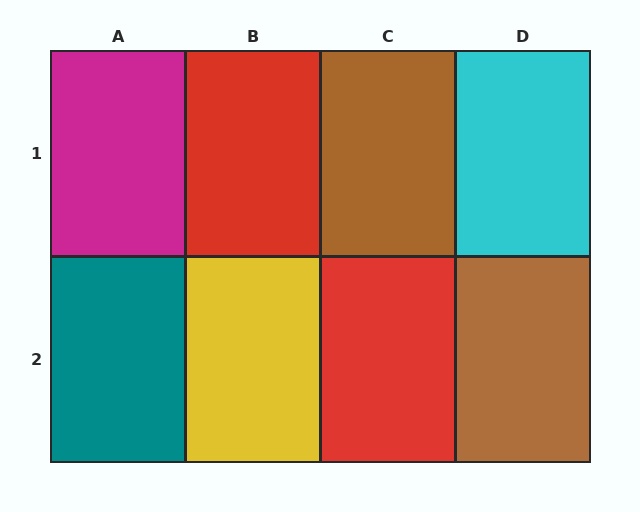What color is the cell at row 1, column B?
Red.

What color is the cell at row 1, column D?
Cyan.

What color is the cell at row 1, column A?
Magenta.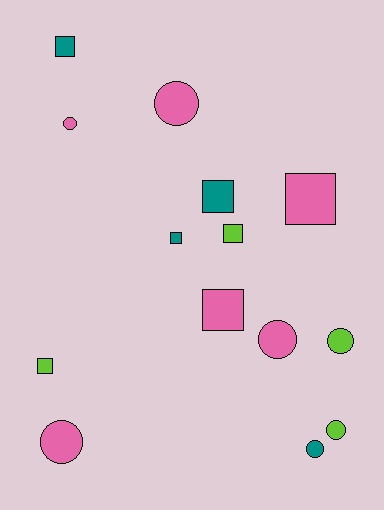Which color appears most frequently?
Pink, with 6 objects.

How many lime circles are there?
There are 2 lime circles.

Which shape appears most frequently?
Circle, with 7 objects.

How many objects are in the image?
There are 14 objects.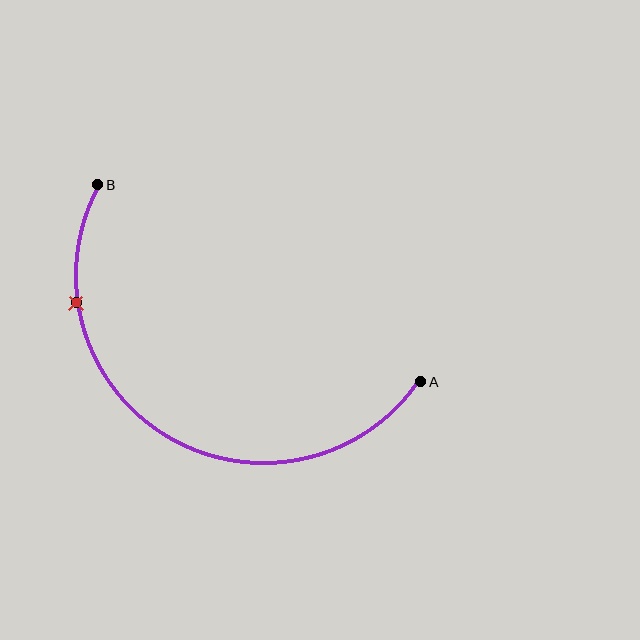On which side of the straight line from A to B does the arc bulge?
The arc bulges below the straight line connecting A and B.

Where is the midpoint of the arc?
The arc midpoint is the point on the curve farthest from the straight line joining A and B. It sits below that line.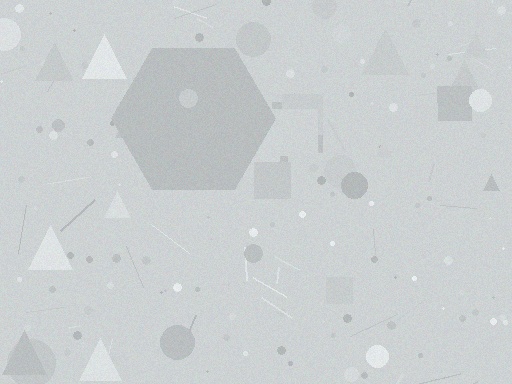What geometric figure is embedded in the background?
A hexagon is embedded in the background.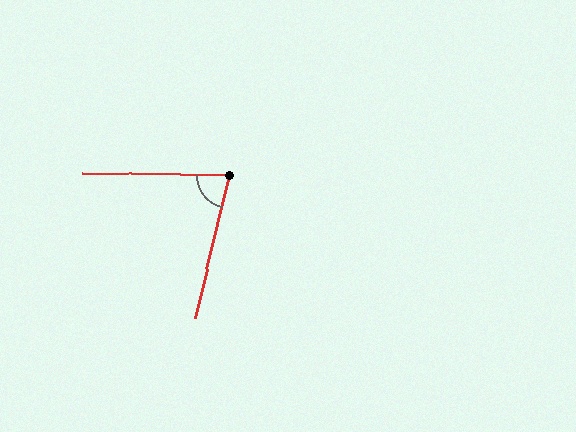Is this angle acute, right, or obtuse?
It is acute.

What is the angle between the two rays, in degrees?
Approximately 77 degrees.